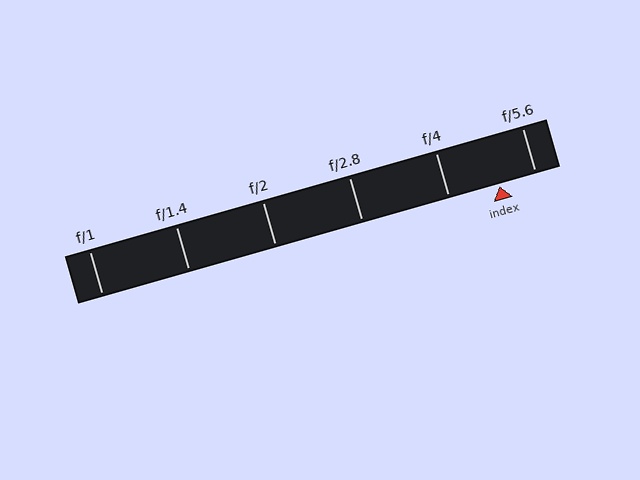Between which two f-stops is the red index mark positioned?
The index mark is between f/4 and f/5.6.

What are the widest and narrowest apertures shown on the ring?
The widest aperture shown is f/1 and the narrowest is f/5.6.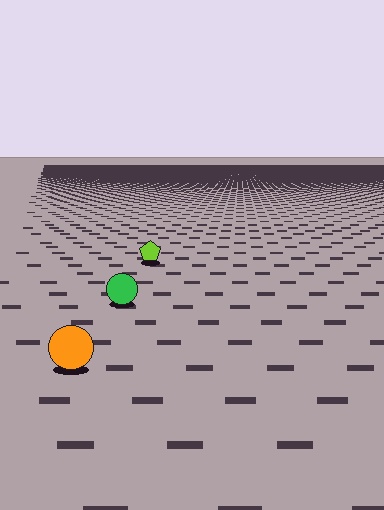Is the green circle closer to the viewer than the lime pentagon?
Yes. The green circle is closer — you can tell from the texture gradient: the ground texture is coarser near it.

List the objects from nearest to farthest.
From nearest to farthest: the orange circle, the green circle, the lime pentagon.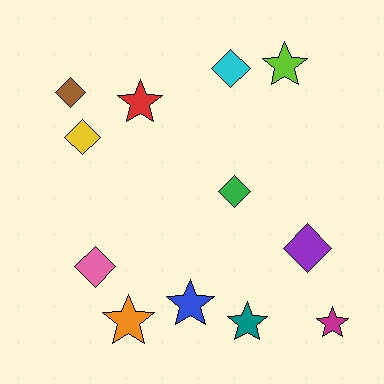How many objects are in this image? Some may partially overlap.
There are 12 objects.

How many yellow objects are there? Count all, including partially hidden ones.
There is 1 yellow object.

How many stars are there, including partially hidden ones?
There are 6 stars.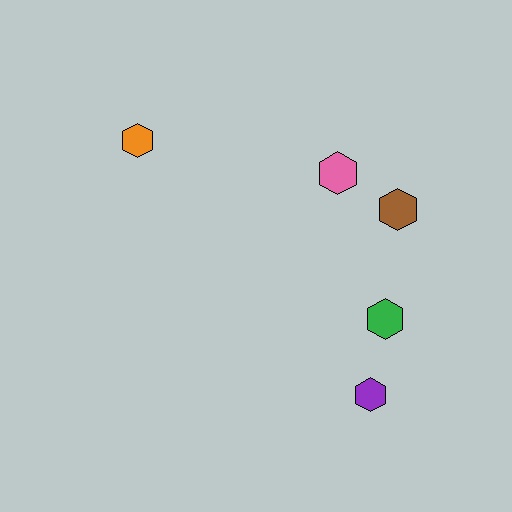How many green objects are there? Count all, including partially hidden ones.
There is 1 green object.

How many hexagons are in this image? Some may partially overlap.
There are 5 hexagons.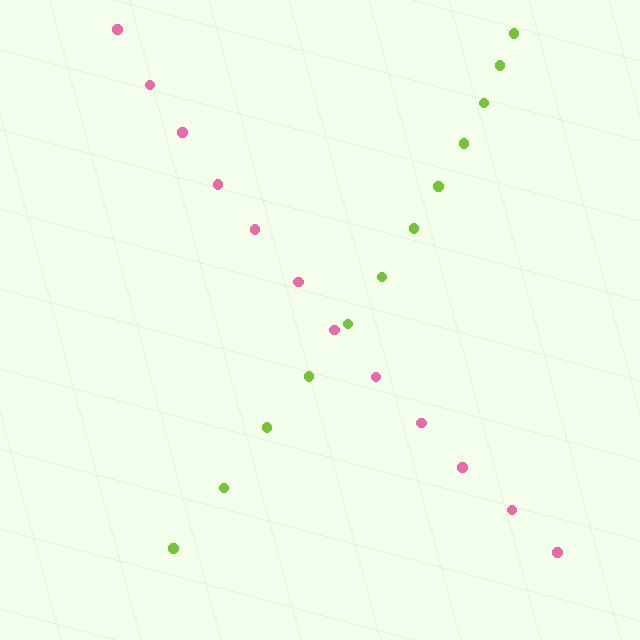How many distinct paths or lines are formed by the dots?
There are 2 distinct paths.